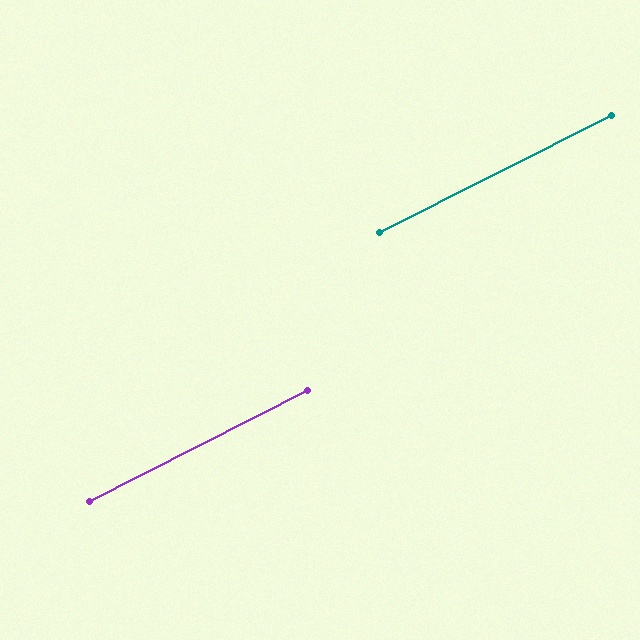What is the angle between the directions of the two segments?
Approximately 0 degrees.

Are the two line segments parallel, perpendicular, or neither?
Parallel — their directions differ by only 0.3°.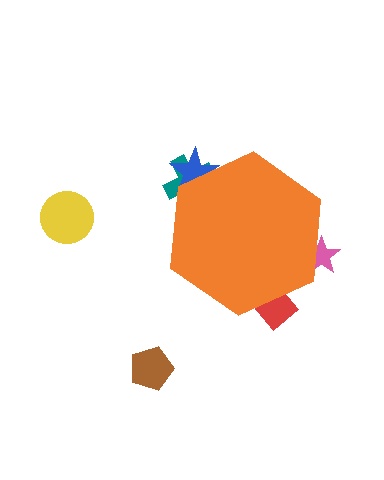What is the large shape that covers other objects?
An orange hexagon.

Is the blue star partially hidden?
Yes, the blue star is partially hidden behind the orange hexagon.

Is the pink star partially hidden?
Yes, the pink star is partially hidden behind the orange hexagon.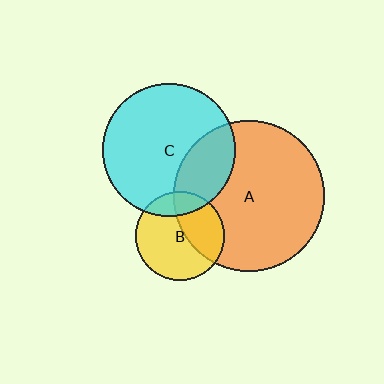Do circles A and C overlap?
Yes.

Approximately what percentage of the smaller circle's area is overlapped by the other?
Approximately 25%.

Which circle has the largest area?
Circle A (orange).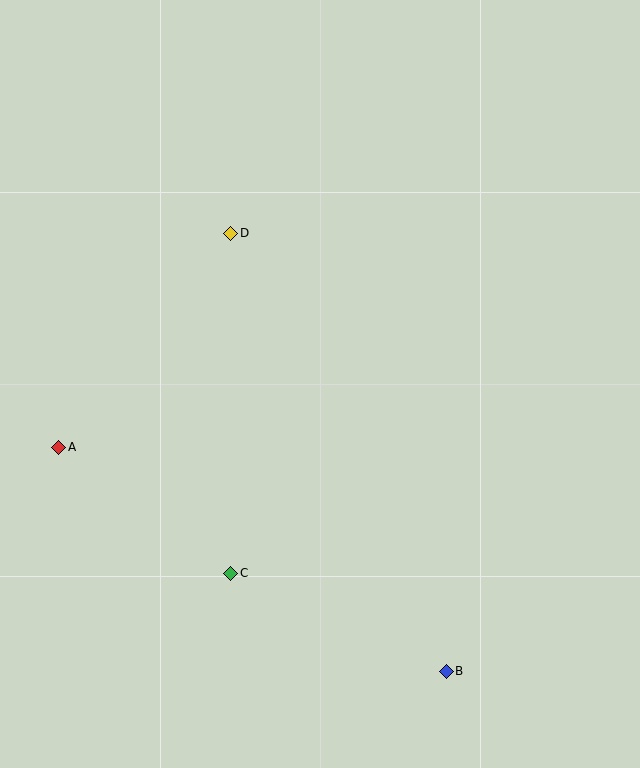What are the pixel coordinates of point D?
Point D is at (231, 233).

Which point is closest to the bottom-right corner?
Point B is closest to the bottom-right corner.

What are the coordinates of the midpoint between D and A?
The midpoint between D and A is at (145, 340).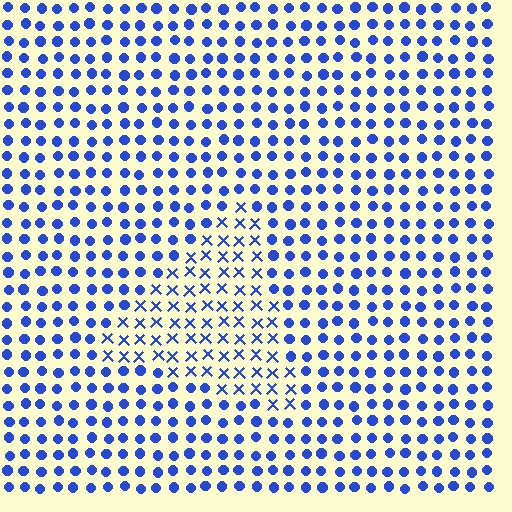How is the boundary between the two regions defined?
The boundary is defined by a change in element shape: X marks inside vs. circles outside. All elements share the same color and spacing.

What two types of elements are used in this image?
The image uses X marks inside the triangle region and circles outside it.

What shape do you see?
I see a triangle.